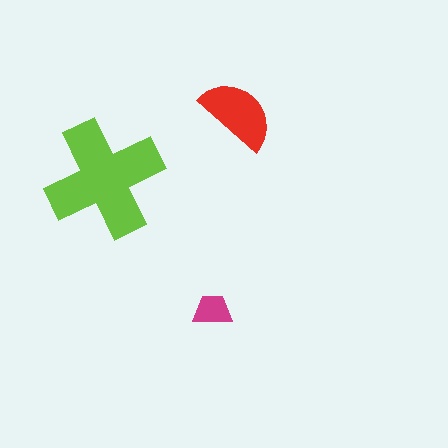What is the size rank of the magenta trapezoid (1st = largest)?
3rd.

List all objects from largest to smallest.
The lime cross, the red semicircle, the magenta trapezoid.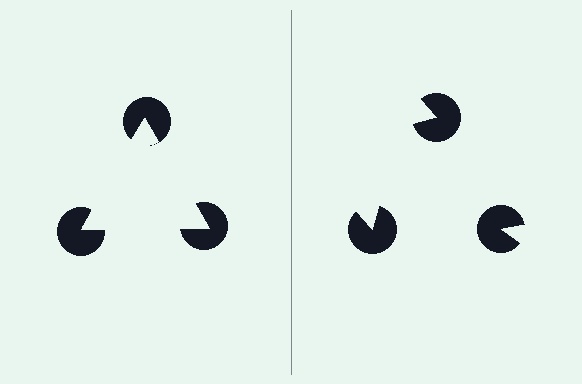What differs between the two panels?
The pac-man discs are positioned identically on both sides; only the wedge orientations differ. On the left they align to a triangle; on the right they are misaligned.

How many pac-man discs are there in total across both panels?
6 — 3 on each side.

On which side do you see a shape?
An illusory triangle appears on the left side. On the right side the wedge cuts are rotated, so no coherent shape forms.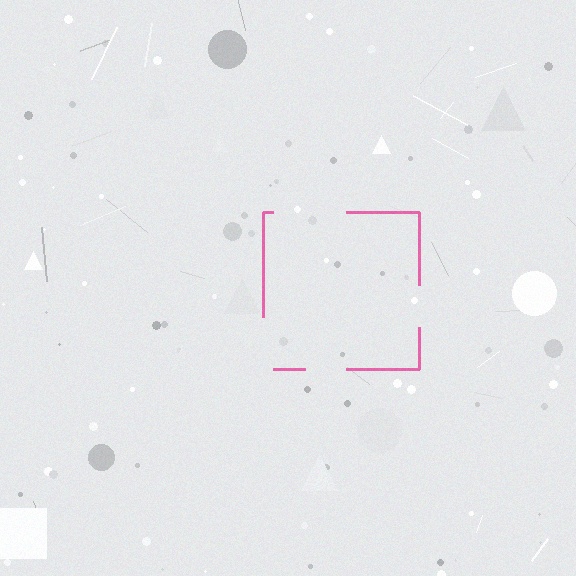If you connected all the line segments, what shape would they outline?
They would outline a square.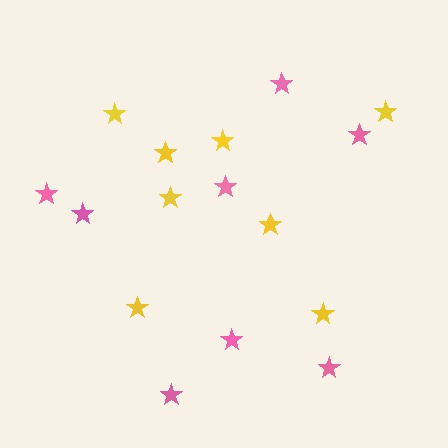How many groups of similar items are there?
There are 2 groups: one group of yellow stars (8) and one group of pink stars (8).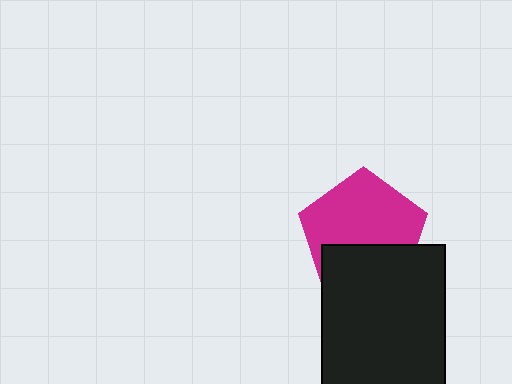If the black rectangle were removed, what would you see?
You would see the complete magenta pentagon.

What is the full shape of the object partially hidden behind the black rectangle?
The partially hidden object is a magenta pentagon.